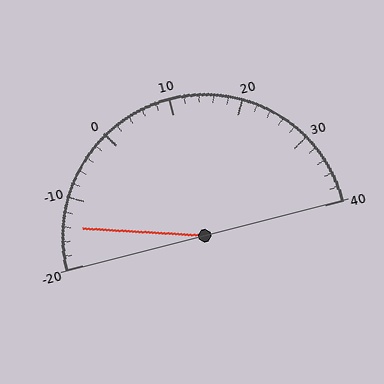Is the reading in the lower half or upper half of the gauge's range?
The reading is in the lower half of the range (-20 to 40).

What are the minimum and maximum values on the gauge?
The gauge ranges from -20 to 40.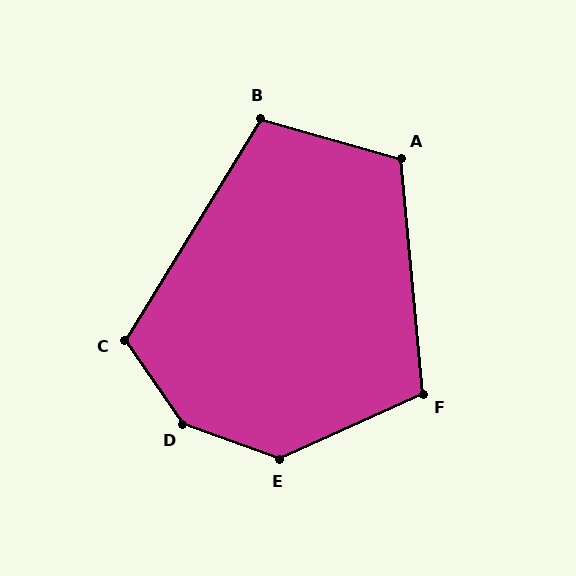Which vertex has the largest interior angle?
D, at approximately 145 degrees.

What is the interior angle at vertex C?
Approximately 113 degrees (obtuse).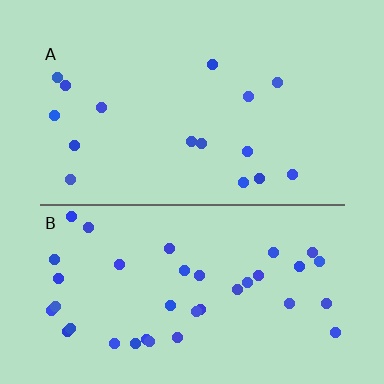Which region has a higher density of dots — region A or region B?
B (the bottom).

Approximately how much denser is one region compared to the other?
Approximately 2.4× — region B over region A.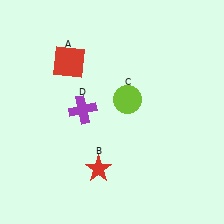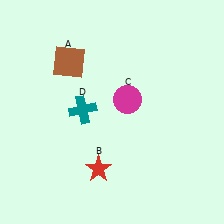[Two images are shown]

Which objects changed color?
A changed from red to brown. C changed from lime to magenta. D changed from purple to teal.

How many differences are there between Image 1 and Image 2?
There are 3 differences between the two images.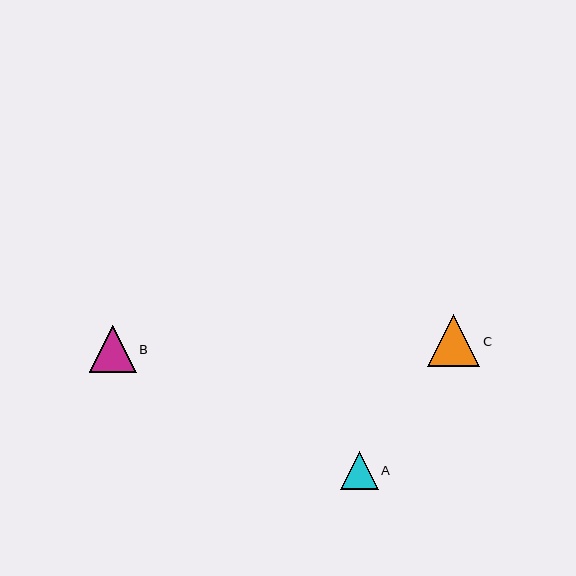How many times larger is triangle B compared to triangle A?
Triangle B is approximately 1.3 times the size of triangle A.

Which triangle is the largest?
Triangle C is the largest with a size of approximately 52 pixels.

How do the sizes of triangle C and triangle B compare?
Triangle C and triangle B are approximately the same size.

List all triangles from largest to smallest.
From largest to smallest: C, B, A.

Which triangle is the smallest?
Triangle A is the smallest with a size of approximately 38 pixels.